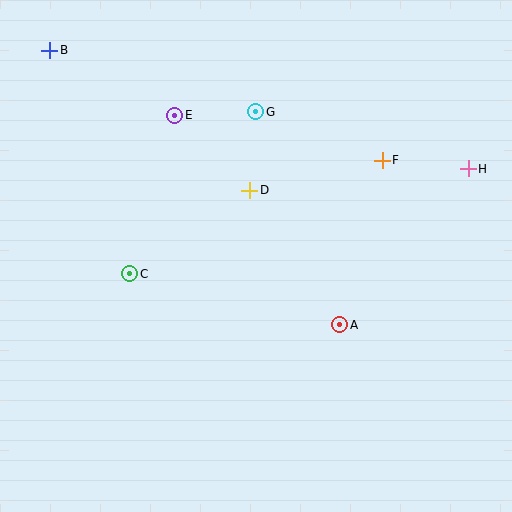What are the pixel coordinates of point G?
Point G is at (256, 112).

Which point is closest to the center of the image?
Point D at (250, 190) is closest to the center.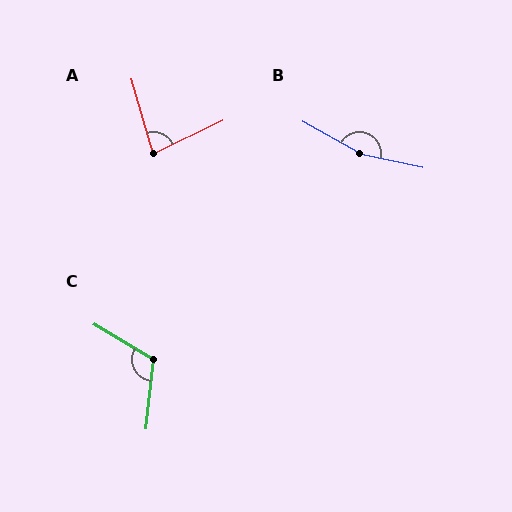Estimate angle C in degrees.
Approximately 114 degrees.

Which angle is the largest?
B, at approximately 163 degrees.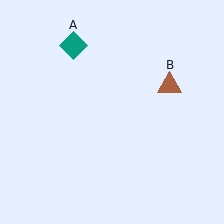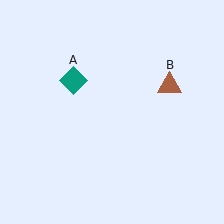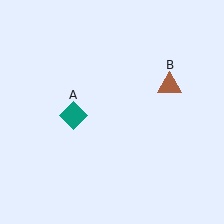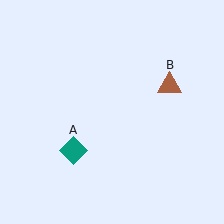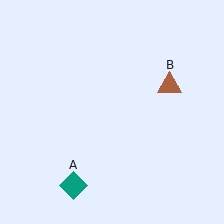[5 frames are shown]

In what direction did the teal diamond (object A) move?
The teal diamond (object A) moved down.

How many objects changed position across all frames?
1 object changed position: teal diamond (object A).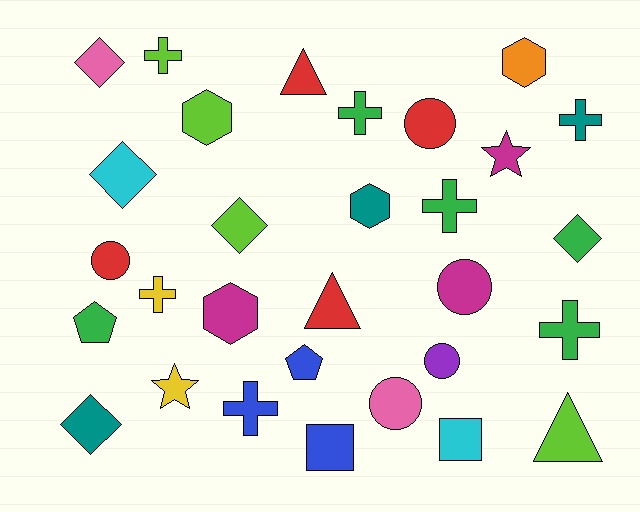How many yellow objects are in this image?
There are 2 yellow objects.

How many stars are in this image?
There are 2 stars.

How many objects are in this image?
There are 30 objects.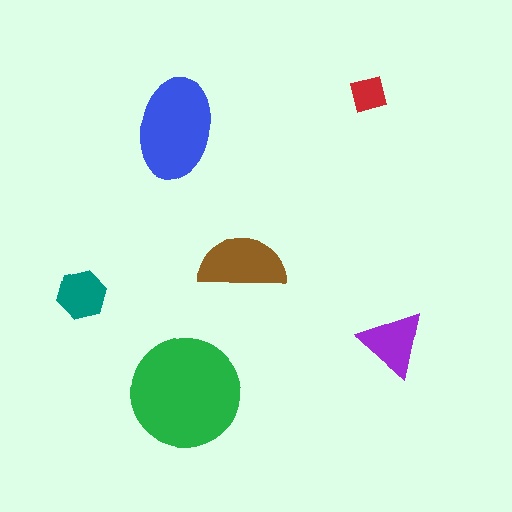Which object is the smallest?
The red square.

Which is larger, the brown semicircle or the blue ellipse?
The blue ellipse.